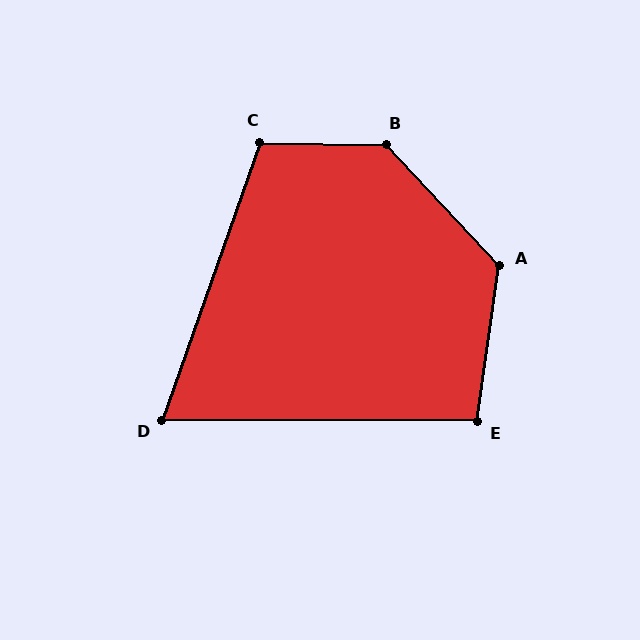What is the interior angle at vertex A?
Approximately 129 degrees (obtuse).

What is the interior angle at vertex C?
Approximately 108 degrees (obtuse).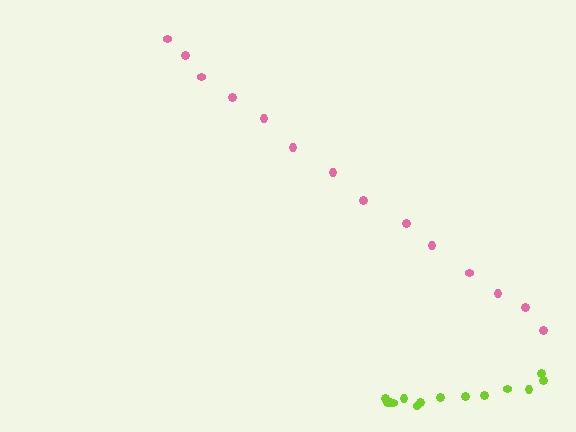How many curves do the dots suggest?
There are 2 distinct paths.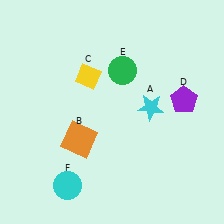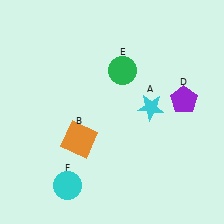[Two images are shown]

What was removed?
The yellow diamond (C) was removed in Image 2.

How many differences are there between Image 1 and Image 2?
There is 1 difference between the two images.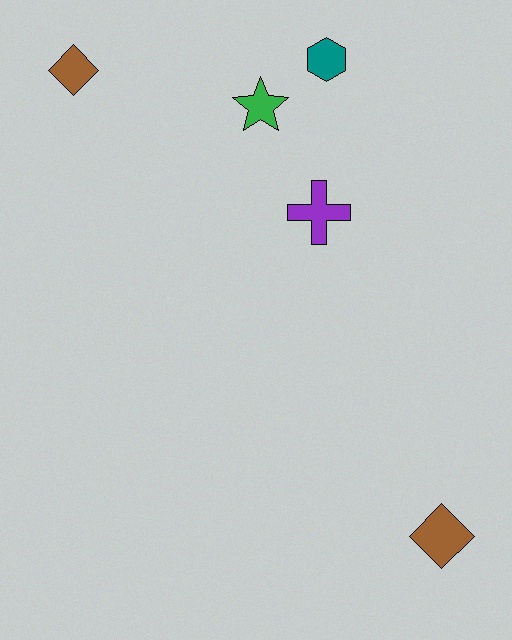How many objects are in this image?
There are 5 objects.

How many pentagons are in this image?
There are no pentagons.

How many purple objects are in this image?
There is 1 purple object.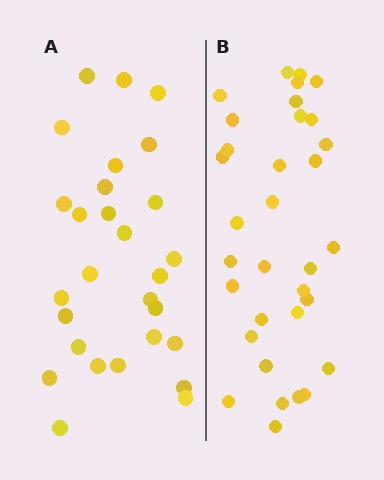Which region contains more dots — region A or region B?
Region B (the right region) has more dots.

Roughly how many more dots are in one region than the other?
Region B has about 5 more dots than region A.